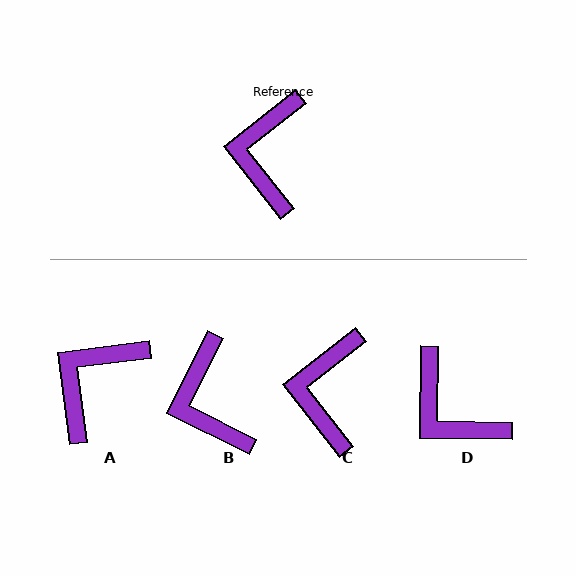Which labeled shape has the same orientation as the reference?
C.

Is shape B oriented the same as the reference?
No, it is off by about 25 degrees.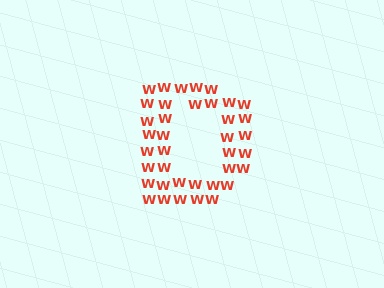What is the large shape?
The large shape is the letter D.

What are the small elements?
The small elements are letter W's.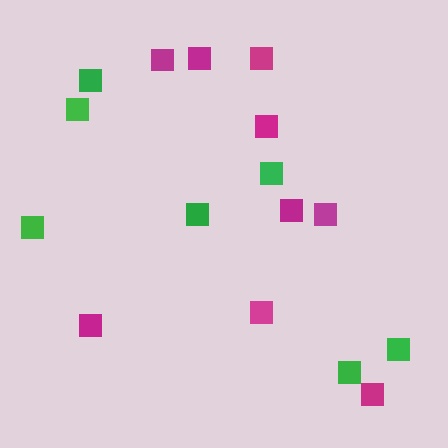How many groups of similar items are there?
There are 2 groups: one group of green squares (7) and one group of magenta squares (9).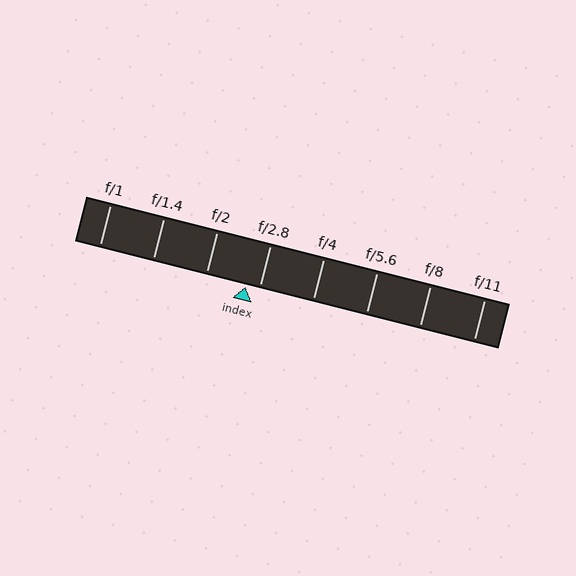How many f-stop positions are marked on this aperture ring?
There are 8 f-stop positions marked.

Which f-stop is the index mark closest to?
The index mark is closest to f/2.8.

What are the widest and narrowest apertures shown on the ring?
The widest aperture shown is f/1 and the narrowest is f/11.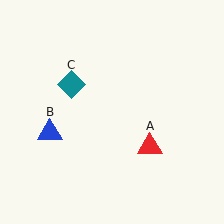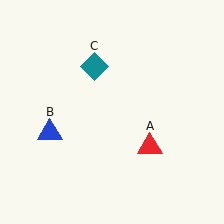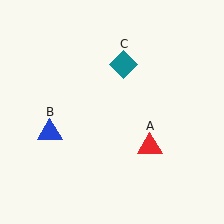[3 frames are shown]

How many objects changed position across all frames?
1 object changed position: teal diamond (object C).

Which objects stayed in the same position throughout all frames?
Red triangle (object A) and blue triangle (object B) remained stationary.